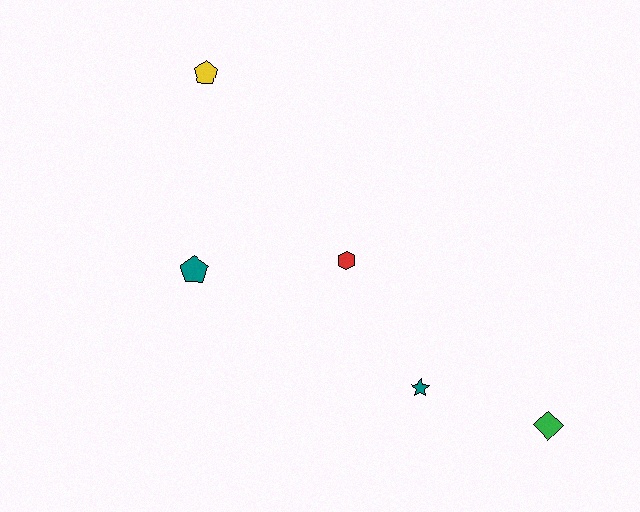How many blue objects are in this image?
There are no blue objects.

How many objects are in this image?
There are 5 objects.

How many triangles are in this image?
There are no triangles.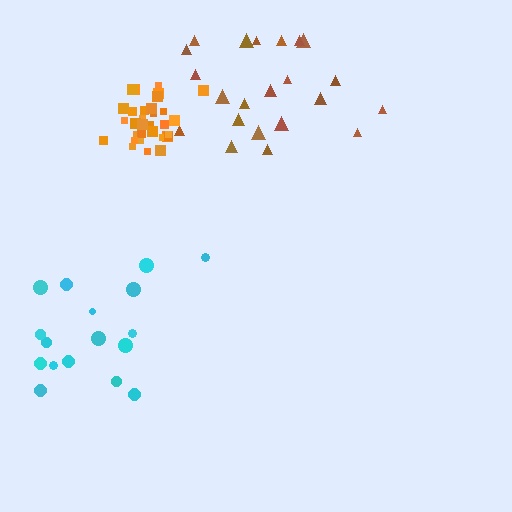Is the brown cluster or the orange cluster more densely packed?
Orange.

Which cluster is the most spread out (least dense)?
Cyan.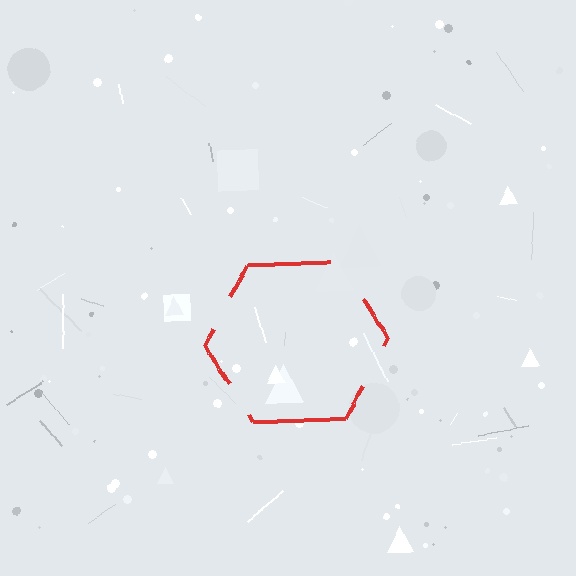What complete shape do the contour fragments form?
The contour fragments form a hexagon.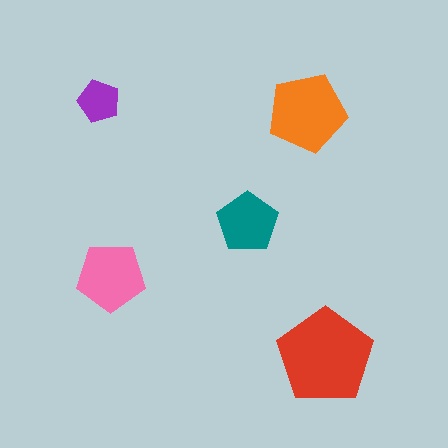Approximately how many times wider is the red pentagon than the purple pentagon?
About 2.5 times wider.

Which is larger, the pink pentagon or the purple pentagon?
The pink one.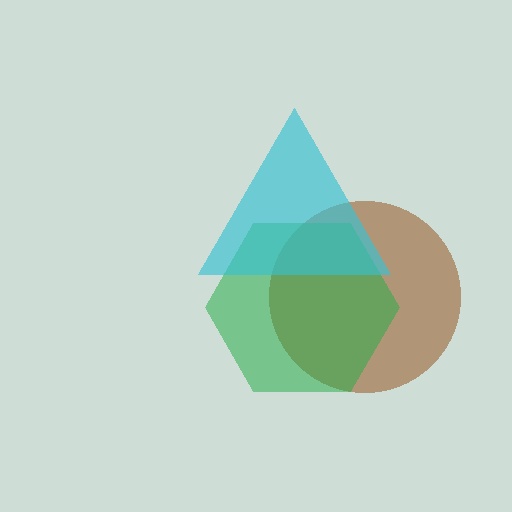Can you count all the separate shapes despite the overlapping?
Yes, there are 3 separate shapes.